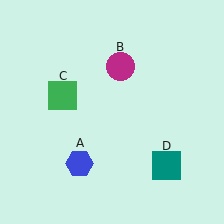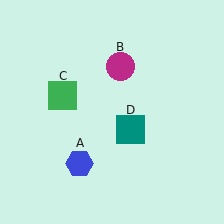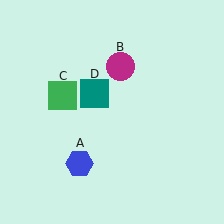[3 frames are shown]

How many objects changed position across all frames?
1 object changed position: teal square (object D).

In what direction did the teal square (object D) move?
The teal square (object D) moved up and to the left.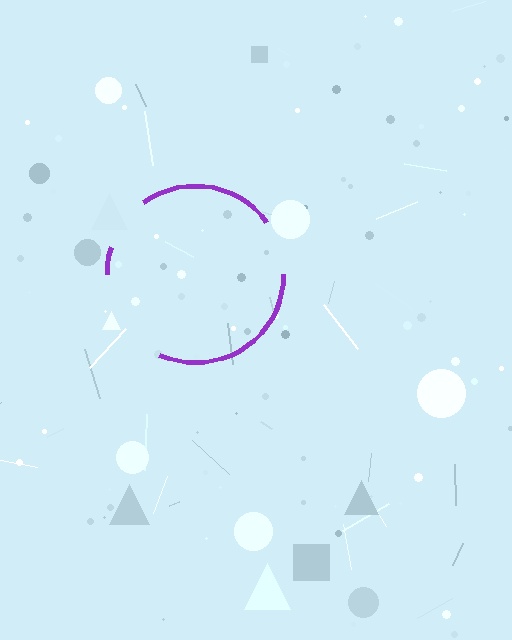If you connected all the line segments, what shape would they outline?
They would outline a circle.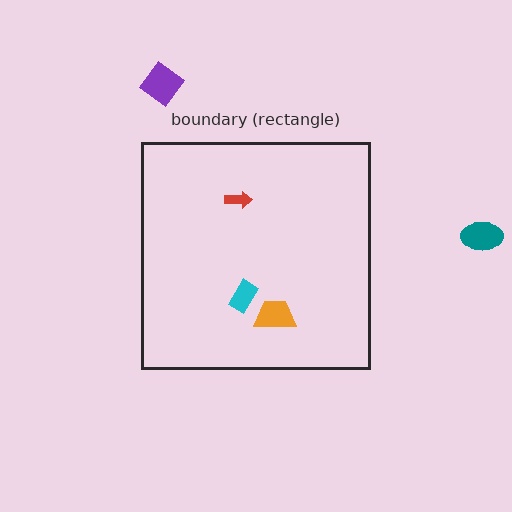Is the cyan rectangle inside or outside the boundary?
Inside.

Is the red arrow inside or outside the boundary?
Inside.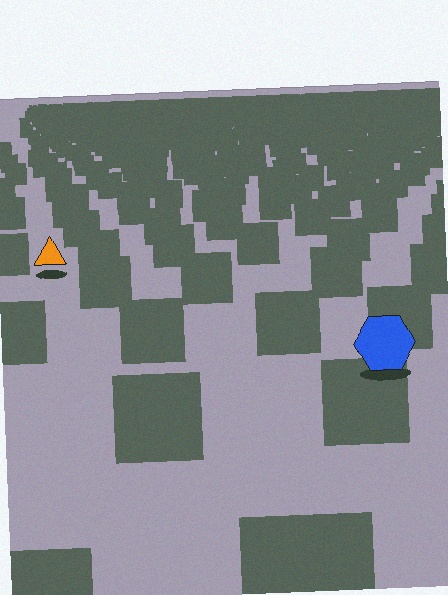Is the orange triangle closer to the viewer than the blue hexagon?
No. The blue hexagon is closer — you can tell from the texture gradient: the ground texture is coarser near it.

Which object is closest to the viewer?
The blue hexagon is closest. The texture marks near it are larger and more spread out.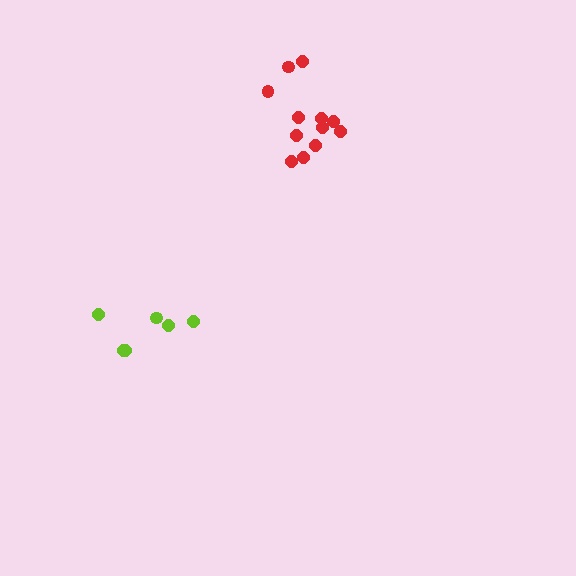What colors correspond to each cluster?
The clusters are colored: red, lime.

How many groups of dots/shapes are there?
There are 2 groups.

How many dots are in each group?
Group 1: 12 dots, Group 2: 6 dots (18 total).